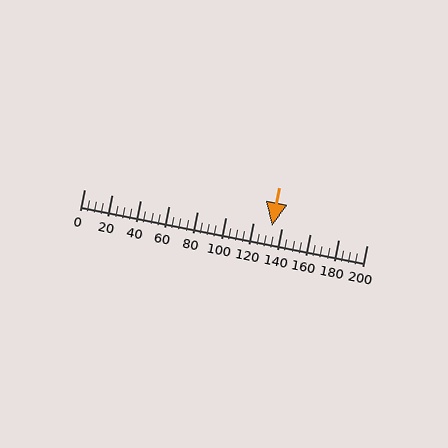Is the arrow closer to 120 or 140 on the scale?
The arrow is closer to 140.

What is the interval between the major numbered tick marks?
The major tick marks are spaced 20 units apart.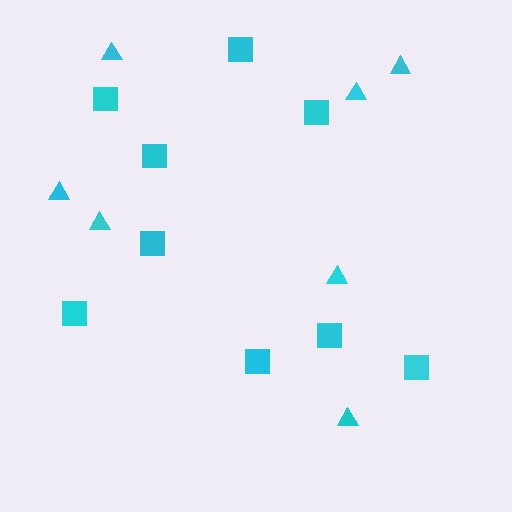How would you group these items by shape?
There are 2 groups: one group of triangles (7) and one group of squares (9).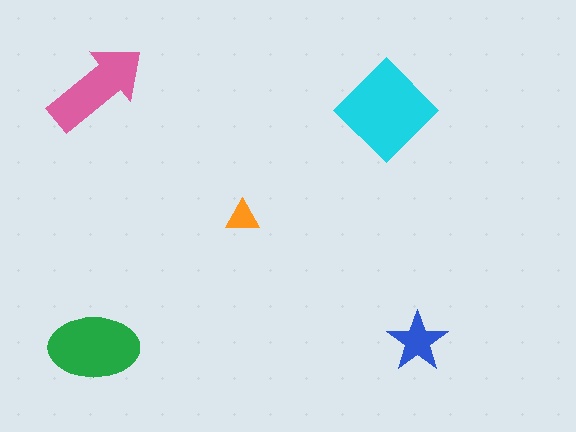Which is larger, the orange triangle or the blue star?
The blue star.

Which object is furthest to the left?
The green ellipse is leftmost.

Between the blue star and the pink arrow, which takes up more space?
The pink arrow.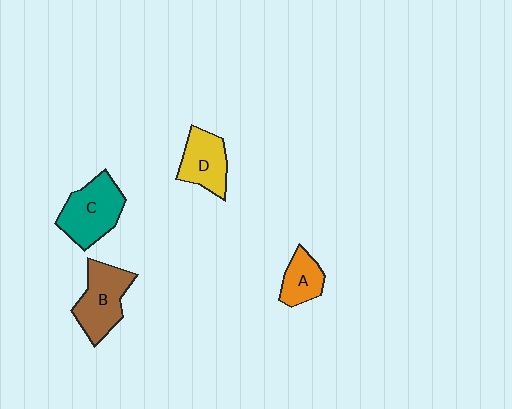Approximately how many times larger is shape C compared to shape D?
Approximately 1.3 times.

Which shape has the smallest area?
Shape A (orange).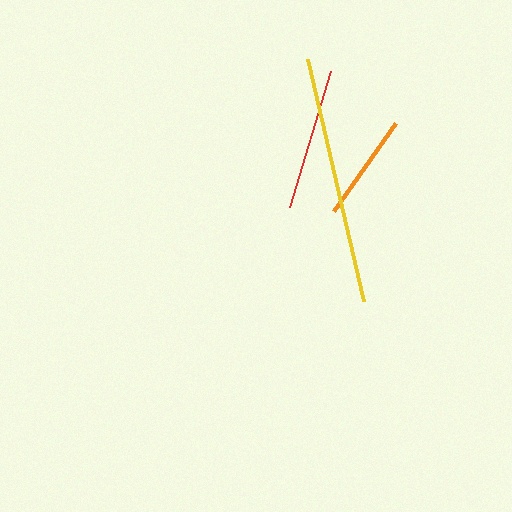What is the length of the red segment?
The red segment is approximately 142 pixels long.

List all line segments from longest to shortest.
From longest to shortest: yellow, red, orange.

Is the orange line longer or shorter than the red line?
The red line is longer than the orange line.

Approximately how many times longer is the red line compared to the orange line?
The red line is approximately 1.3 times the length of the orange line.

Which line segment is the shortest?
The orange line is the shortest at approximately 108 pixels.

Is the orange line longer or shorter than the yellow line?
The yellow line is longer than the orange line.